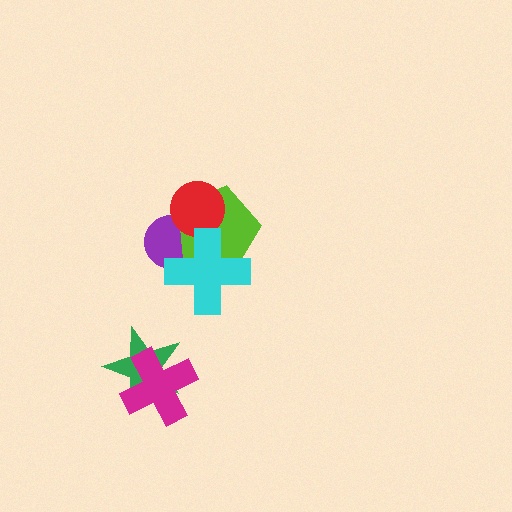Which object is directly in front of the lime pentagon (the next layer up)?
The red circle is directly in front of the lime pentagon.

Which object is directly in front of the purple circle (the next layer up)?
The lime pentagon is directly in front of the purple circle.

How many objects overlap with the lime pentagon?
3 objects overlap with the lime pentagon.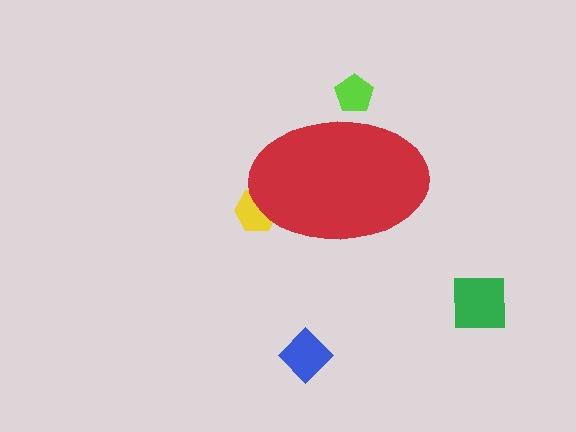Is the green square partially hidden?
No, the green square is fully visible.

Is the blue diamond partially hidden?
No, the blue diamond is fully visible.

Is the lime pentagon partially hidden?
Yes, the lime pentagon is partially hidden behind the red ellipse.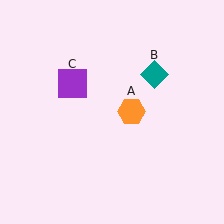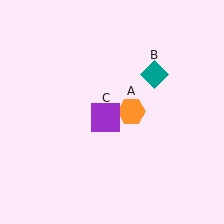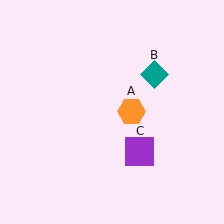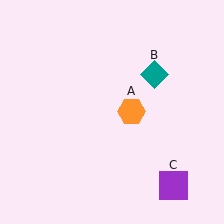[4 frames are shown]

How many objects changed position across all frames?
1 object changed position: purple square (object C).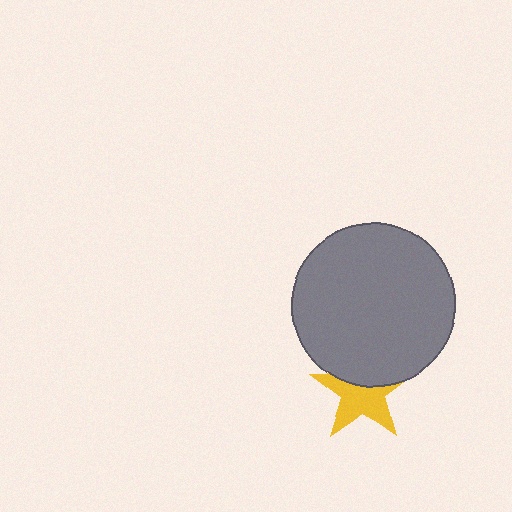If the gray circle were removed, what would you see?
You would see the complete yellow star.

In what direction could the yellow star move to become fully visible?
The yellow star could move down. That would shift it out from behind the gray circle entirely.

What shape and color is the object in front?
The object in front is a gray circle.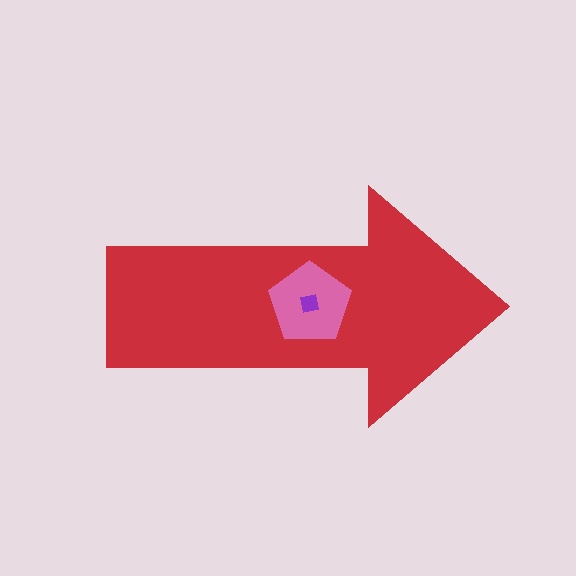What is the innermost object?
The purple square.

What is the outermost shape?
The red arrow.